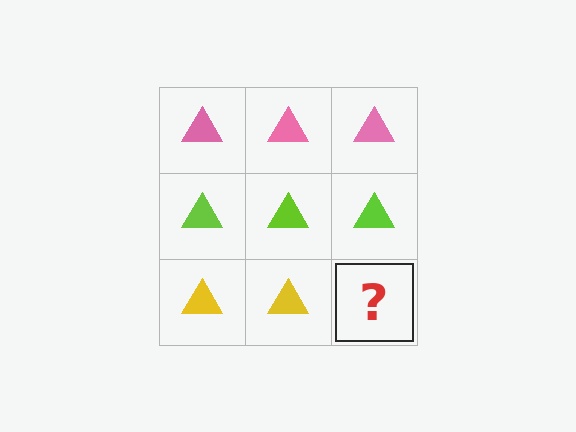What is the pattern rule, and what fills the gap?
The rule is that each row has a consistent color. The gap should be filled with a yellow triangle.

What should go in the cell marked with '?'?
The missing cell should contain a yellow triangle.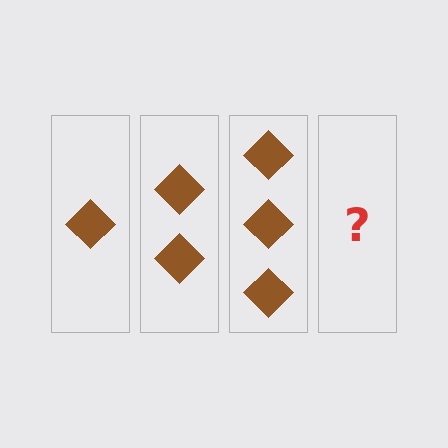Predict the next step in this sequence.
The next step is 4 diamonds.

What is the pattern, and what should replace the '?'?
The pattern is that each step adds one more diamond. The '?' should be 4 diamonds.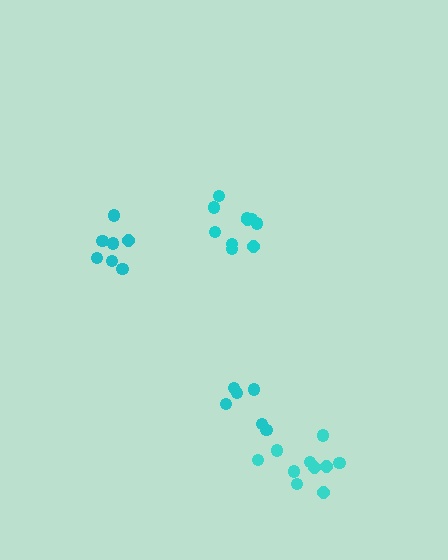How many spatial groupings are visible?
There are 4 spatial groupings.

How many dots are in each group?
Group 1: 7 dots, Group 2: 10 dots, Group 3: 10 dots, Group 4: 6 dots (33 total).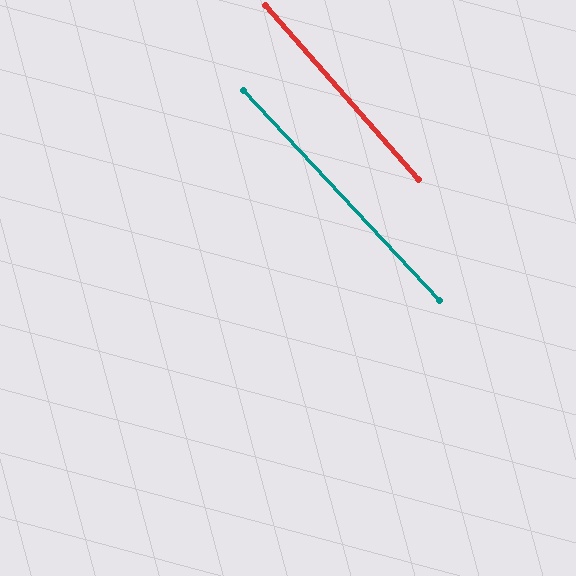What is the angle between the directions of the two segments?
Approximately 2 degrees.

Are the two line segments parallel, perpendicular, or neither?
Parallel — their directions differ by only 1.7°.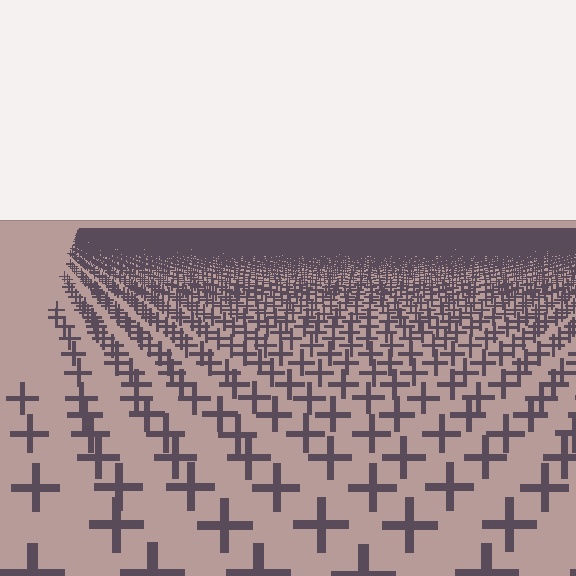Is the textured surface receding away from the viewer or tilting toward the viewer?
The surface is receding away from the viewer. Texture elements get smaller and denser toward the top.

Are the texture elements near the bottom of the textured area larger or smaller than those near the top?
Larger. Near the bottom, elements are closer to the viewer and appear at a bigger on-screen size.